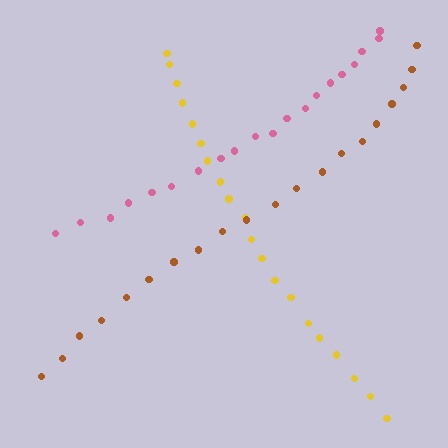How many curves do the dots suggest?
There are 3 distinct paths.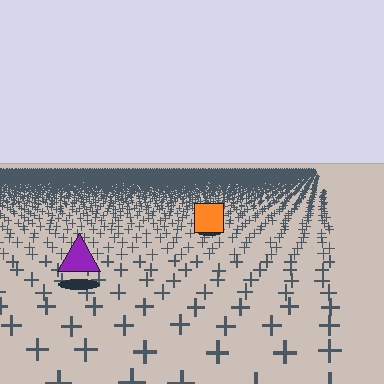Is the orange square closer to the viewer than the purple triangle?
No. The purple triangle is closer — you can tell from the texture gradient: the ground texture is coarser near it.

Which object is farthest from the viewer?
The orange square is farthest from the viewer. It appears smaller and the ground texture around it is denser.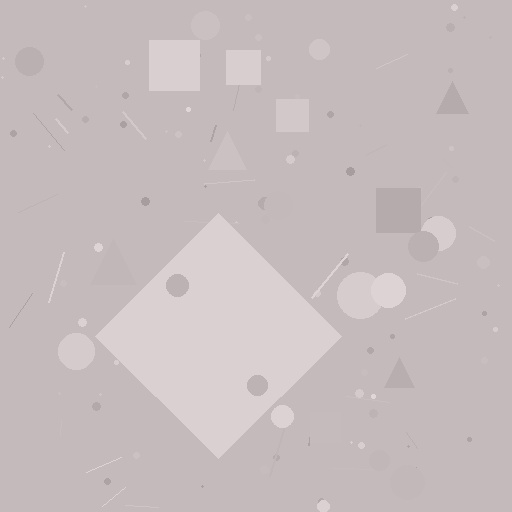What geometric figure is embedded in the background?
A diamond is embedded in the background.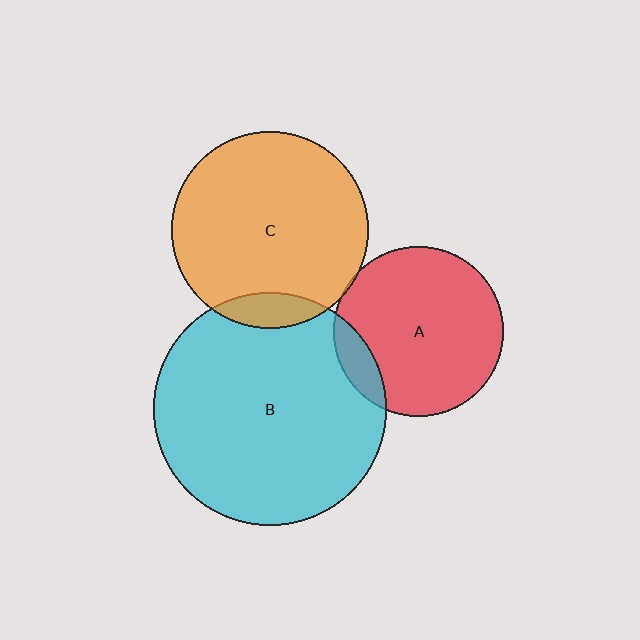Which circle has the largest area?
Circle B (cyan).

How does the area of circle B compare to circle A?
Approximately 1.9 times.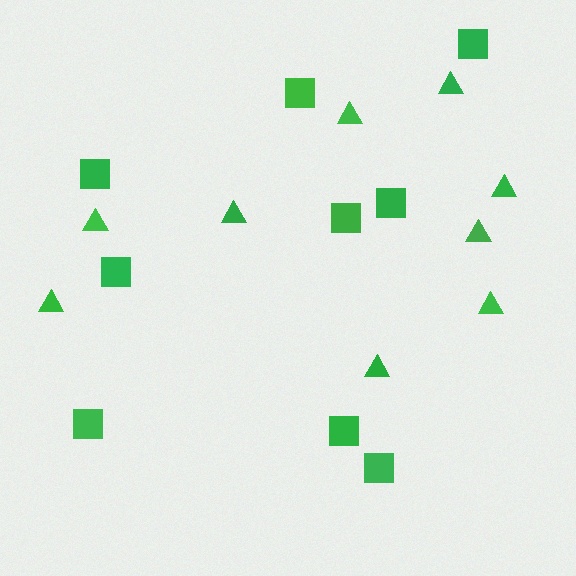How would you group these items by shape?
There are 2 groups: one group of triangles (9) and one group of squares (9).